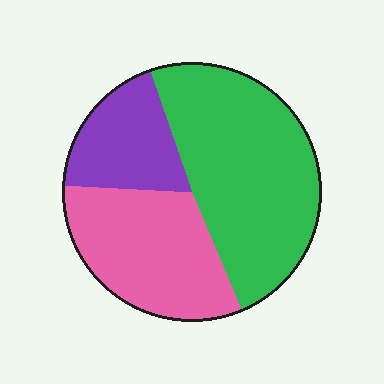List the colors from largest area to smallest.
From largest to smallest: green, pink, purple.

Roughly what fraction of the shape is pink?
Pink takes up about one third (1/3) of the shape.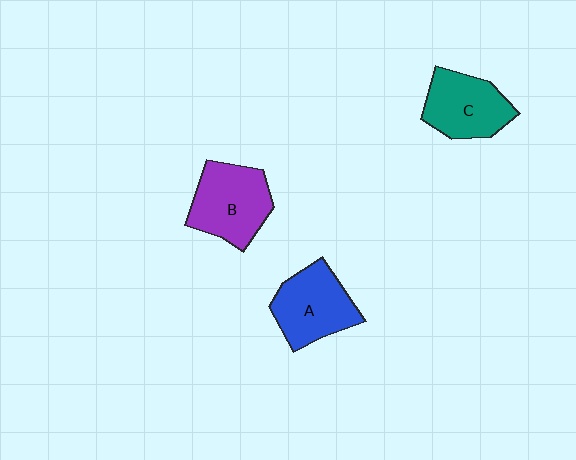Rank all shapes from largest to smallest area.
From largest to smallest: B (purple), A (blue), C (teal).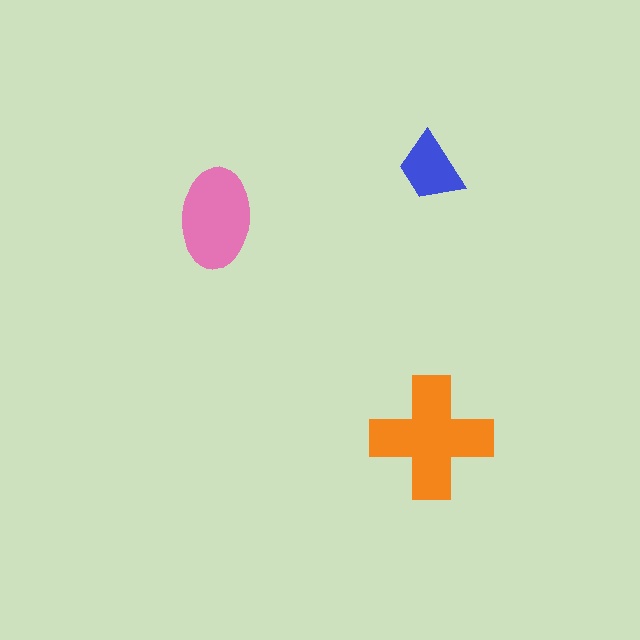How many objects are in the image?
There are 3 objects in the image.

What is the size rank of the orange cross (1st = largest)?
1st.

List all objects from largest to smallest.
The orange cross, the pink ellipse, the blue trapezoid.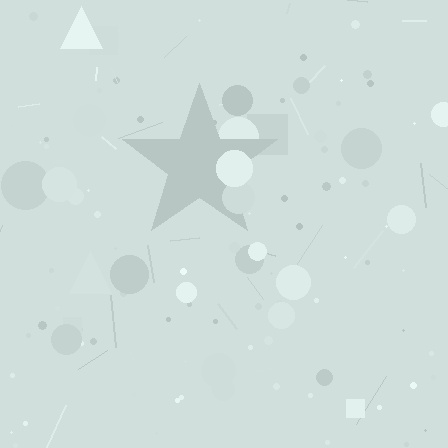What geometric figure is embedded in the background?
A star is embedded in the background.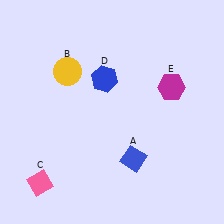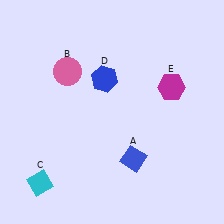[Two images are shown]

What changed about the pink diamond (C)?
In Image 1, C is pink. In Image 2, it changed to cyan.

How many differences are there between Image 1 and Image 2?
There are 2 differences between the two images.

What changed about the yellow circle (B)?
In Image 1, B is yellow. In Image 2, it changed to pink.